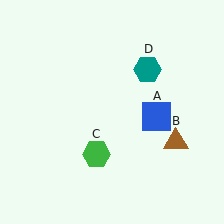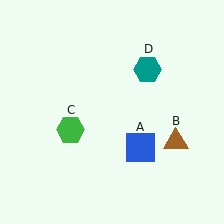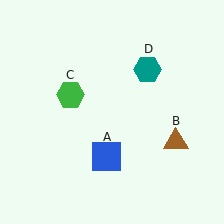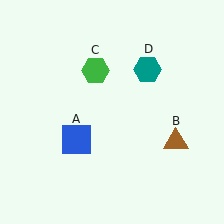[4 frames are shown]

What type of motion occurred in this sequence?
The blue square (object A), green hexagon (object C) rotated clockwise around the center of the scene.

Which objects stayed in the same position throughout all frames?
Brown triangle (object B) and teal hexagon (object D) remained stationary.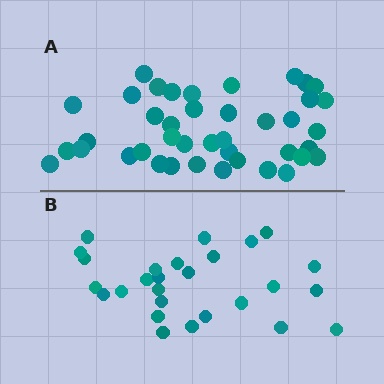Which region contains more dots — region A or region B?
Region A (the top region) has more dots.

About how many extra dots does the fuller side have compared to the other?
Region A has approximately 15 more dots than region B.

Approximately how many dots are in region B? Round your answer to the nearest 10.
About 30 dots. (The exact count is 27, which rounds to 30.)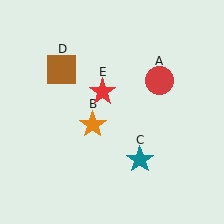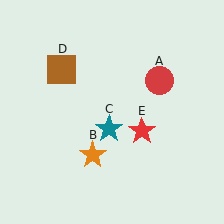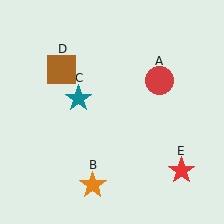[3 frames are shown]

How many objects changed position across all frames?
3 objects changed position: orange star (object B), teal star (object C), red star (object E).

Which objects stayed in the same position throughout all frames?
Red circle (object A) and brown square (object D) remained stationary.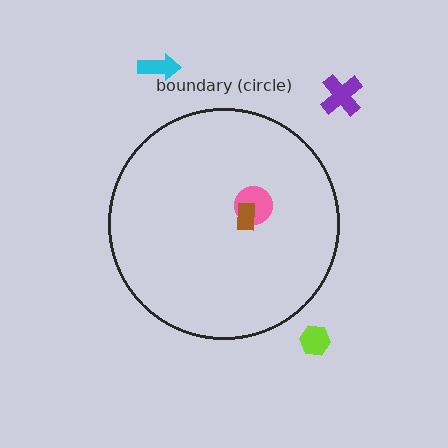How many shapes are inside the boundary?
2 inside, 3 outside.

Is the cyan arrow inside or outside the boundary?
Outside.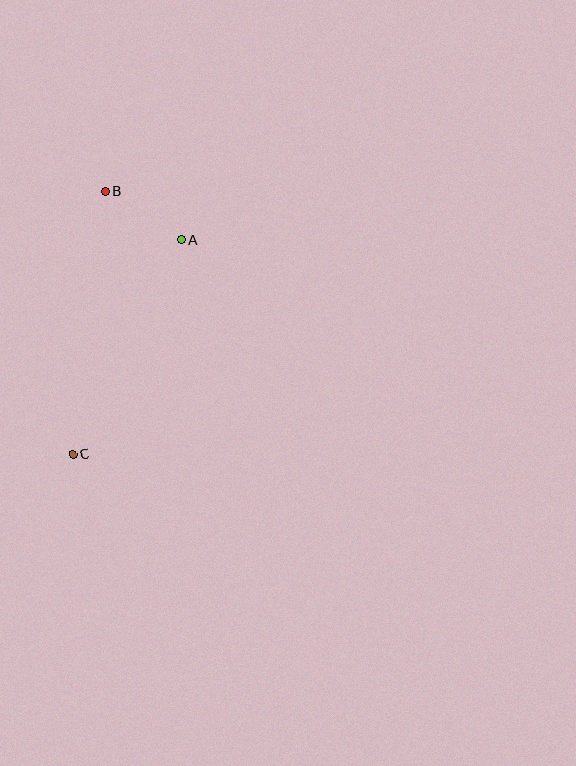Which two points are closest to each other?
Points A and B are closest to each other.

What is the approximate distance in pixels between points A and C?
The distance between A and C is approximately 240 pixels.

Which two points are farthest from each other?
Points B and C are farthest from each other.